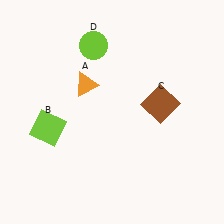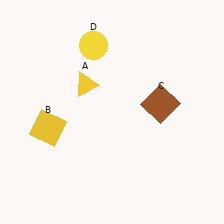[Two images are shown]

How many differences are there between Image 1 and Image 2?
There are 3 differences between the two images.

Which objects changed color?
A changed from orange to yellow. B changed from lime to yellow. D changed from lime to yellow.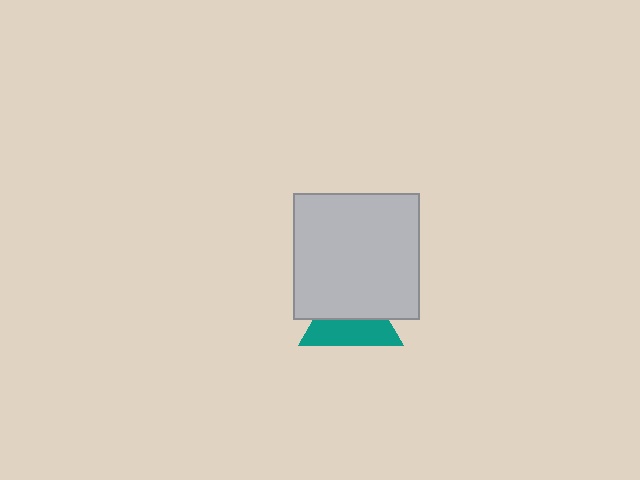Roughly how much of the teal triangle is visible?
About half of it is visible (roughly 49%).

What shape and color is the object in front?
The object in front is a light gray square.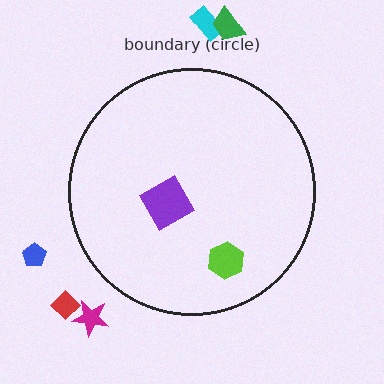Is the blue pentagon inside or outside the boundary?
Outside.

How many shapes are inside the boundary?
2 inside, 5 outside.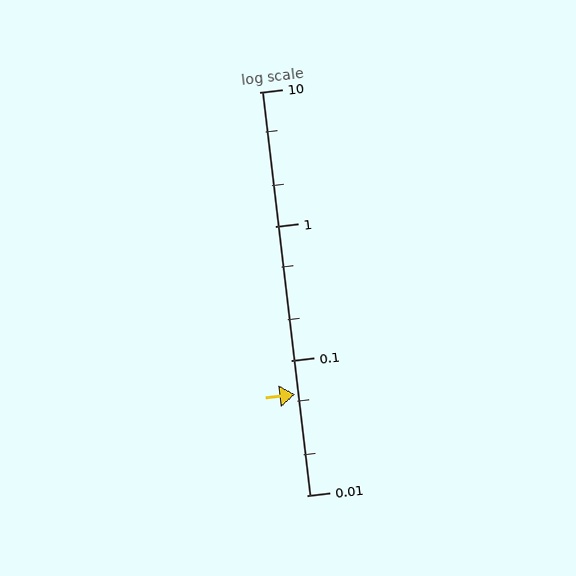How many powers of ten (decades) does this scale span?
The scale spans 3 decades, from 0.01 to 10.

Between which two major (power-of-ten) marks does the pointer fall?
The pointer is between 0.01 and 0.1.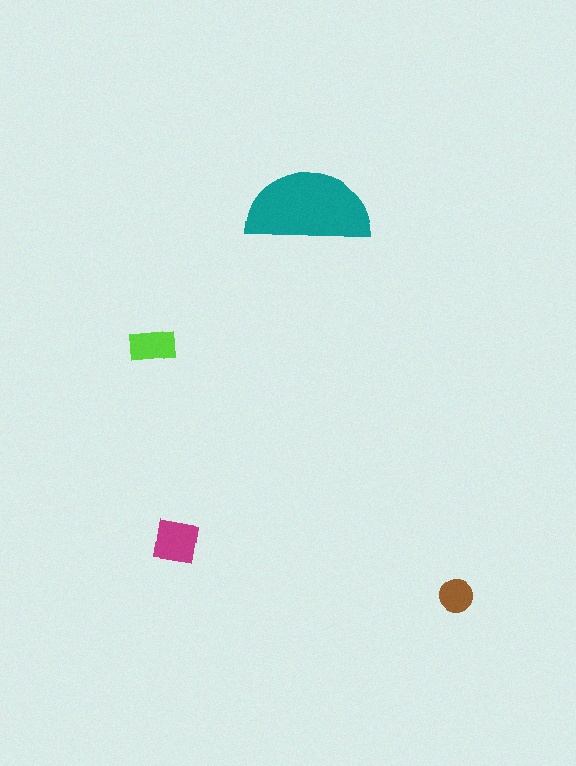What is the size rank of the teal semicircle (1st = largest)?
1st.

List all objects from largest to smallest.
The teal semicircle, the magenta square, the lime rectangle, the brown circle.